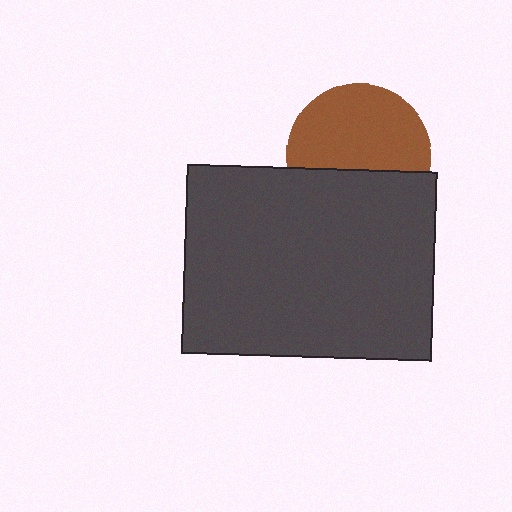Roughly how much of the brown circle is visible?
About half of it is visible (roughly 61%).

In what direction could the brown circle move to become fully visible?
The brown circle could move up. That would shift it out from behind the dark gray rectangle entirely.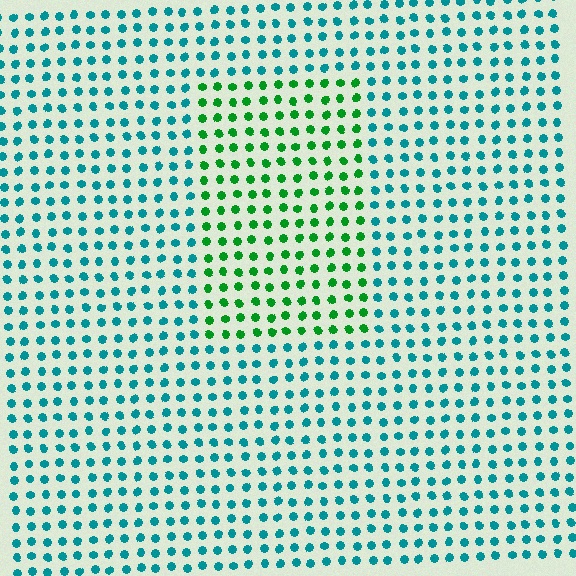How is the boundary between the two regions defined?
The boundary is defined purely by a slight shift in hue (about 50 degrees). Spacing, size, and orientation are identical on both sides.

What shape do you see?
I see a rectangle.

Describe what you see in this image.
The image is filled with small teal elements in a uniform arrangement. A rectangle-shaped region is visible where the elements are tinted to a slightly different hue, forming a subtle color boundary.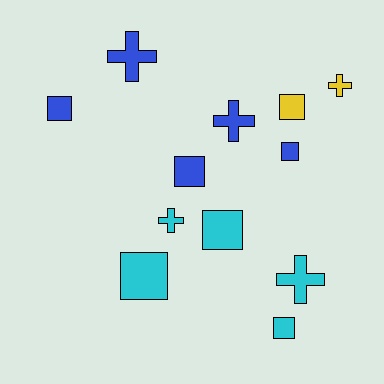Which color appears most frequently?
Cyan, with 5 objects.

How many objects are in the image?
There are 12 objects.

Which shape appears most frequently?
Square, with 7 objects.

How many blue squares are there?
There are 3 blue squares.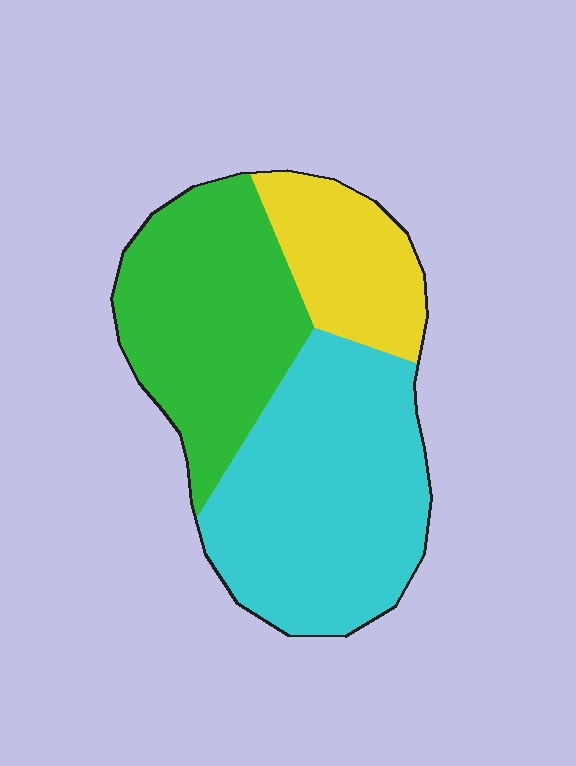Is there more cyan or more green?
Cyan.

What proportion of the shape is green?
Green takes up about three eighths (3/8) of the shape.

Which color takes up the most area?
Cyan, at roughly 45%.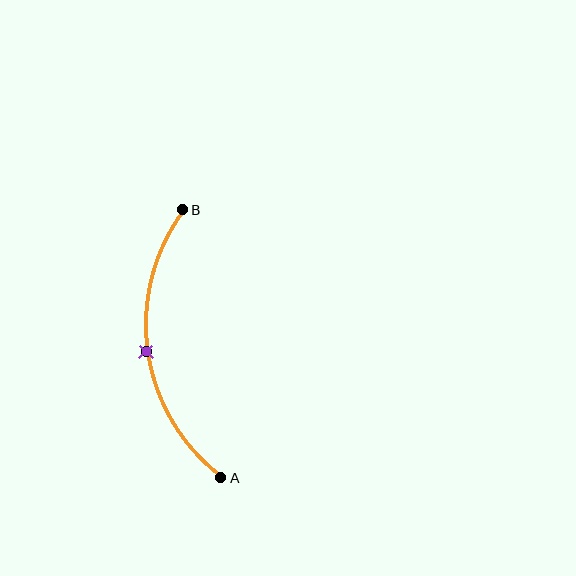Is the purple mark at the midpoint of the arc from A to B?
Yes. The purple mark lies on the arc at equal arc-length from both A and B — it is the arc midpoint.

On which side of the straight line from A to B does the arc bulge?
The arc bulges to the left of the straight line connecting A and B.